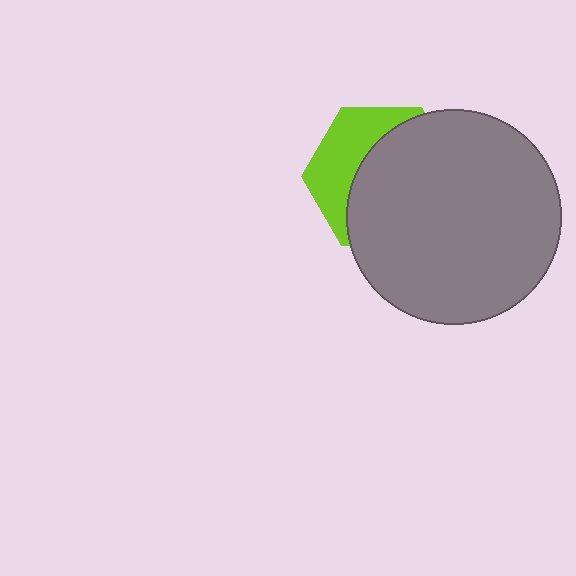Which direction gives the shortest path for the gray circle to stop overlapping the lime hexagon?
Moving right gives the shortest separation.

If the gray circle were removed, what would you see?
You would see the complete lime hexagon.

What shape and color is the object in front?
The object in front is a gray circle.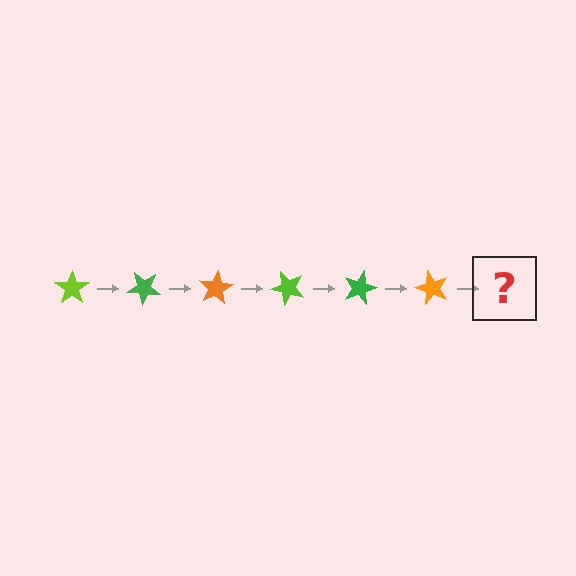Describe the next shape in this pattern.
It should be a lime star, rotated 240 degrees from the start.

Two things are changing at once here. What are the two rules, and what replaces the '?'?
The two rules are that it rotates 40 degrees each step and the color cycles through lime, green, and orange. The '?' should be a lime star, rotated 240 degrees from the start.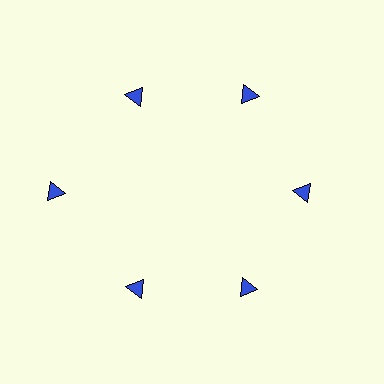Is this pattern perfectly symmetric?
No. The 6 blue triangles are arranged in a ring, but one element near the 9 o'clock position is pushed outward from the center, breaking the 6-fold rotational symmetry.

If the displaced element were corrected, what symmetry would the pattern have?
It would have 6-fold rotational symmetry — the pattern would map onto itself every 60 degrees.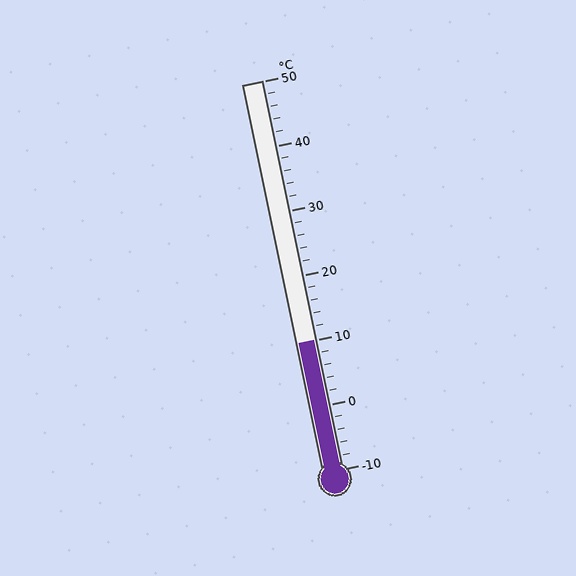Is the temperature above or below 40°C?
The temperature is below 40°C.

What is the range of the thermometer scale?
The thermometer scale ranges from -10°C to 50°C.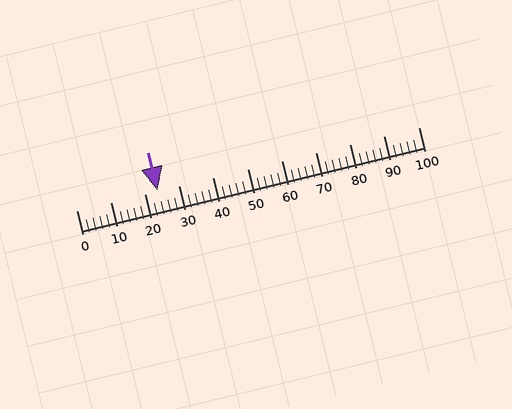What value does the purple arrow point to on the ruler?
The purple arrow points to approximately 24.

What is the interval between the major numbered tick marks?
The major tick marks are spaced 10 units apart.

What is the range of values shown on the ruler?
The ruler shows values from 0 to 100.